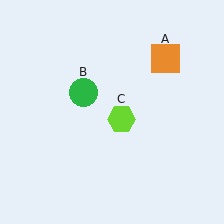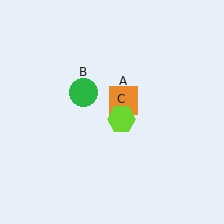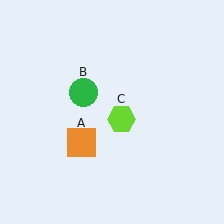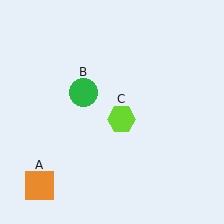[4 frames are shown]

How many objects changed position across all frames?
1 object changed position: orange square (object A).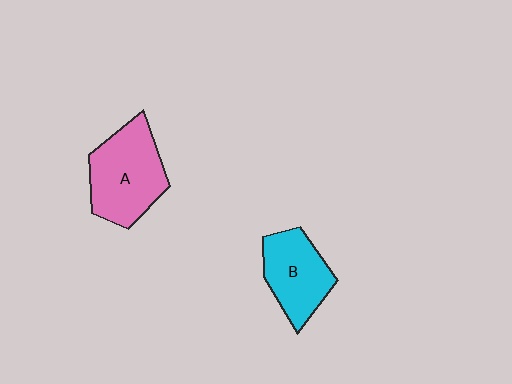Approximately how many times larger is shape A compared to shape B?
Approximately 1.3 times.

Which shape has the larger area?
Shape A (pink).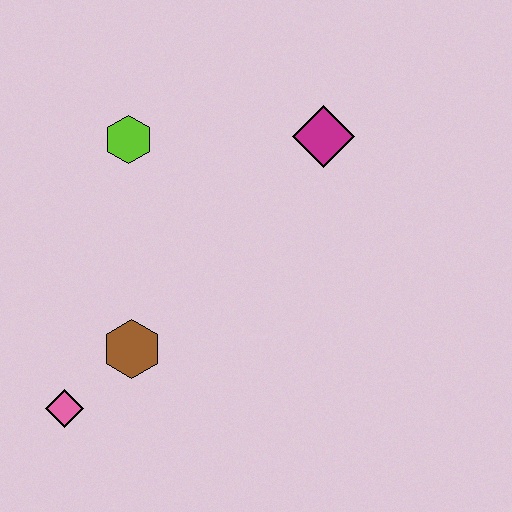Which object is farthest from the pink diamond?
The magenta diamond is farthest from the pink diamond.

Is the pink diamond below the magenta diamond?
Yes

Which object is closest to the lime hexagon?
The magenta diamond is closest to the lime hexagon.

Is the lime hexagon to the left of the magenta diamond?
Yes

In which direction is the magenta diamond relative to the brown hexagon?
The magenta diamond is above the brown hexagon.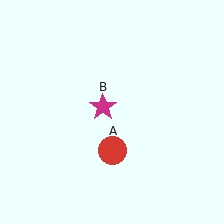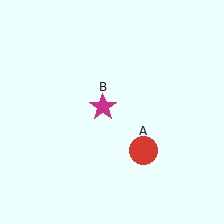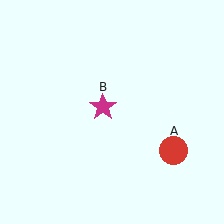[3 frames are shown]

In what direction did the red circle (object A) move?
The red circle (object A) moved right.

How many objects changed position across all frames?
1 object changed position: red circle (object A).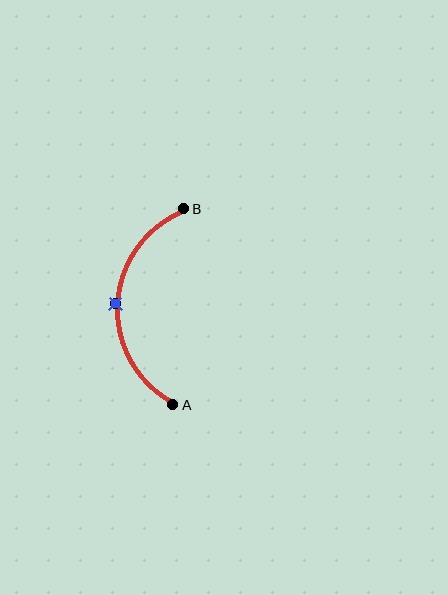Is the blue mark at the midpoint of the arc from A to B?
Yes. The blue mark lies on the arc at equal arc-length from both A and B — it is the arc midpoint.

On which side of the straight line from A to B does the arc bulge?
The arc bulges to the left of the straight line connecting A and B.